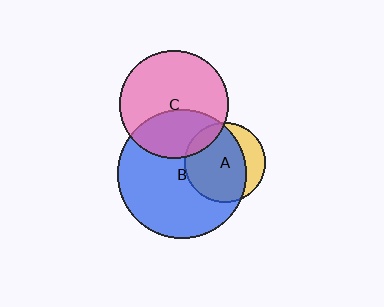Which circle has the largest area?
Circle B (blue).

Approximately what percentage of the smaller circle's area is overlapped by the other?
Approximately 10%.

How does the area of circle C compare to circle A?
Approximately 1.8 times.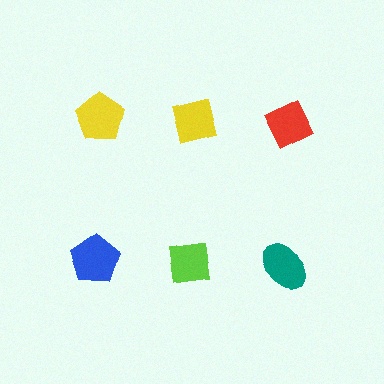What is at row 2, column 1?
A blue pentagon.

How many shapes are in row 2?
3 shapes.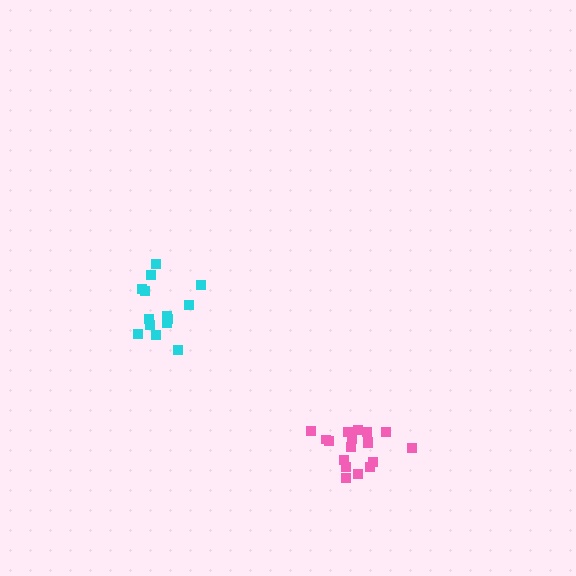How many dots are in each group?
Group 1: 14 dots, Group 2: 18 dots (32 total).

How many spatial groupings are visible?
There are 2 spatial groupings.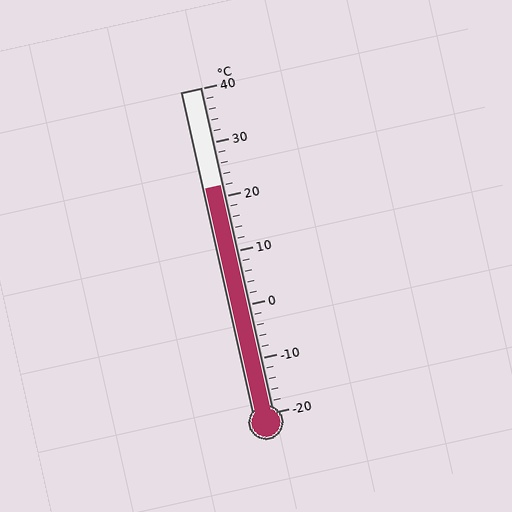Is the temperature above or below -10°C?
The temperature is above -10°C.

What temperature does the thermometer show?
The thermometer shows approximately 22°C.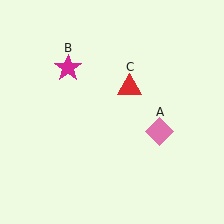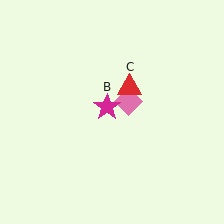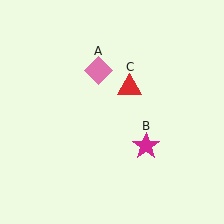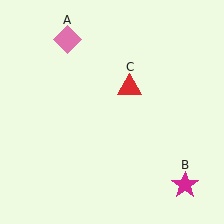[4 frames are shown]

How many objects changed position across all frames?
2 objects changed position: pink diamond (object A), magenta star (object B).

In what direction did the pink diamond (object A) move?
The pink diamond (object A) moved up and to the left.